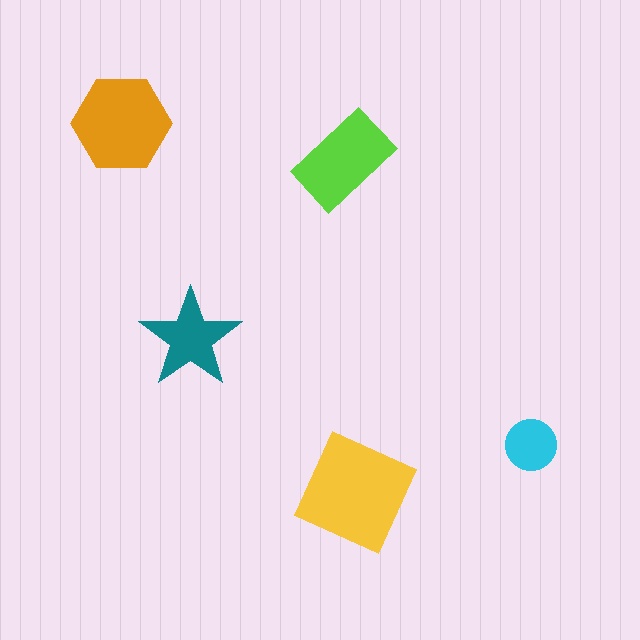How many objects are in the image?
There are 5 objects in the image.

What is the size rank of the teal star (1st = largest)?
4th.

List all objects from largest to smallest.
The yellow square, the orange hexagon, the lime rectangle, the teal star, the cyan circle.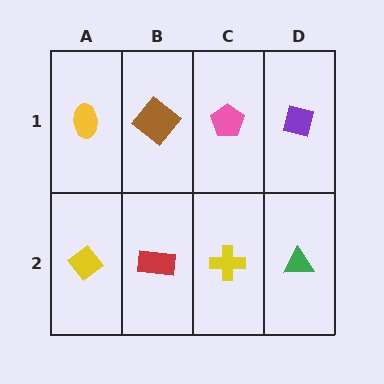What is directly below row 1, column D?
A green triangle.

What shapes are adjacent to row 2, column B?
A brown diamond (row 1, column B), a yellow diamond (row 2, column A), a yellow cross (row 2, column C).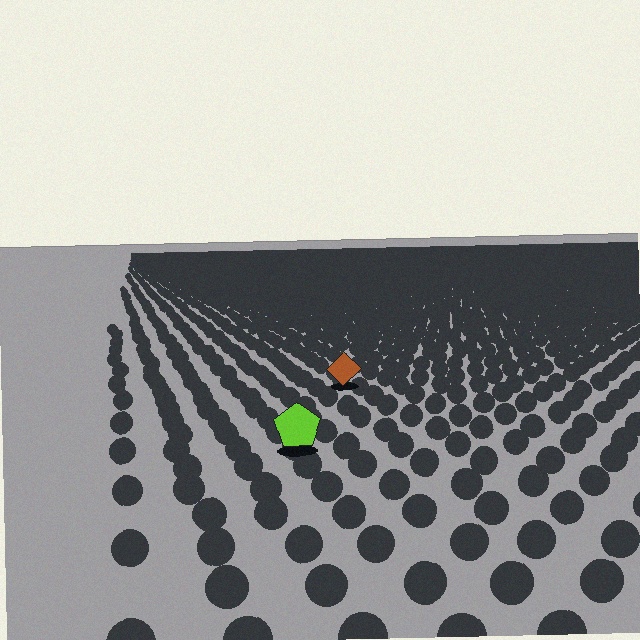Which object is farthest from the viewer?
The brown diamond is farthest from the viewer. It appears smaller and the ground texture around it is denser.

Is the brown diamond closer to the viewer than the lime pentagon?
No. The lime pentagon is closer — you can tell from the texture gradient: the ground texture is coarser near it.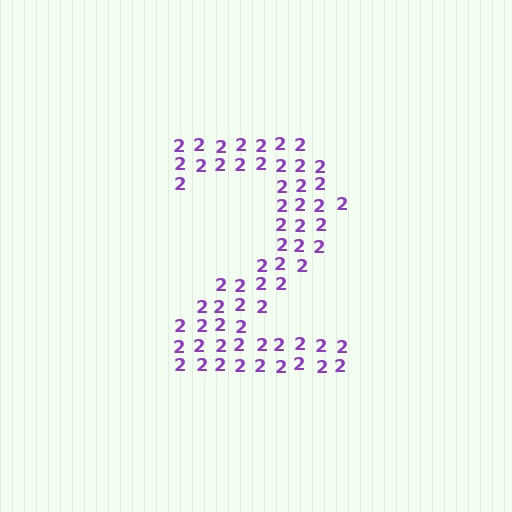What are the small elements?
The small elements are digit 2's.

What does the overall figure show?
The overall figure shows the digit 2.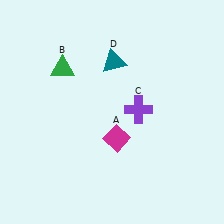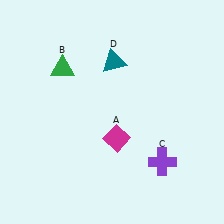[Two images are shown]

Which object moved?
The purple cross (C) moved down.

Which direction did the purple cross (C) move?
The purple cross (C) moved down.